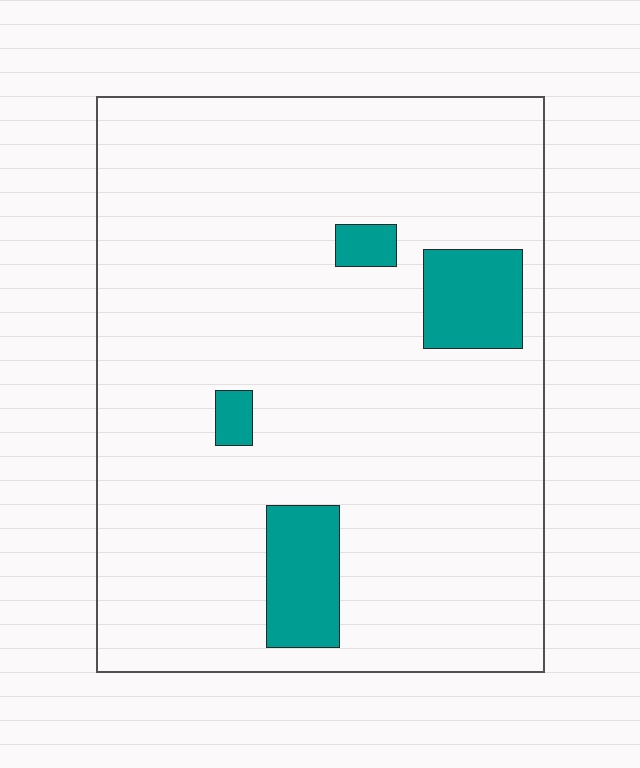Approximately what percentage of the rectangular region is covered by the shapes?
Approximately 10%.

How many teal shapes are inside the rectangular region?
4.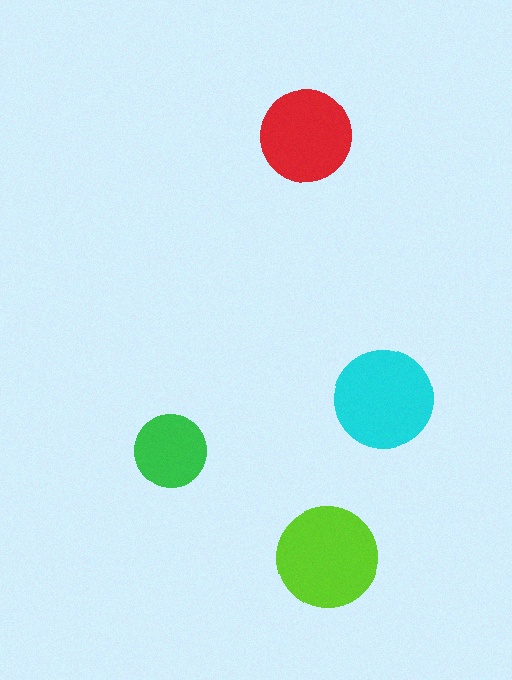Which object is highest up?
The red circle is topmost.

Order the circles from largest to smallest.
the lime one, the cyan one, the red one, the green one.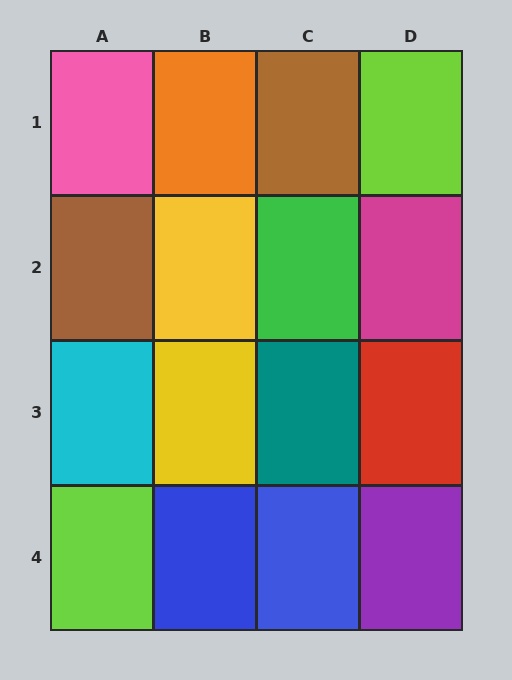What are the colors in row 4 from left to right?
Lime, blue, blue, purple.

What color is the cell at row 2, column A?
Brown.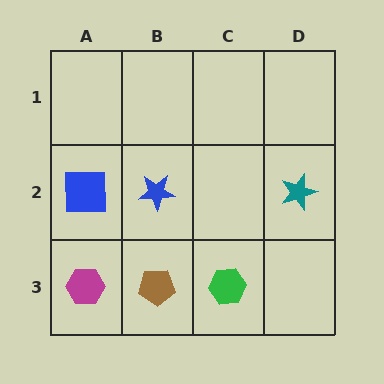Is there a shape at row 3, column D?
No, that cell is empty.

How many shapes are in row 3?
3 shapes.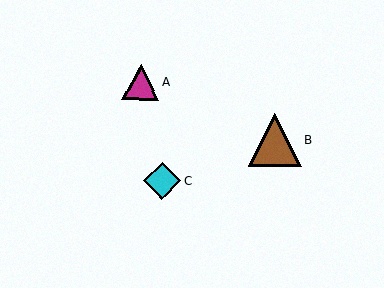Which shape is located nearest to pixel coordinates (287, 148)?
The brown triangle (labeled B) at (275, 139) is nearest to that location.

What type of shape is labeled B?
Shape B is a brown triangle.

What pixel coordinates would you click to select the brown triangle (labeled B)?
Click at (275, 139) to select the brown triangle B.